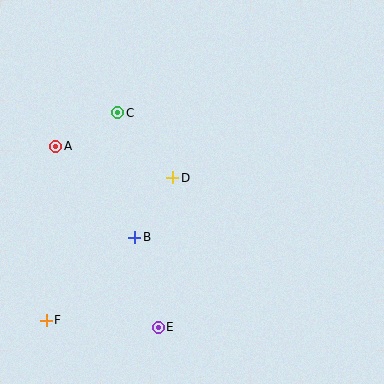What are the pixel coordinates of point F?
Point F is at (46, 321).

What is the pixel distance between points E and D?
The distance between E and D is 150 pixels.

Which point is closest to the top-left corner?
Point A is closest to the top-left corner.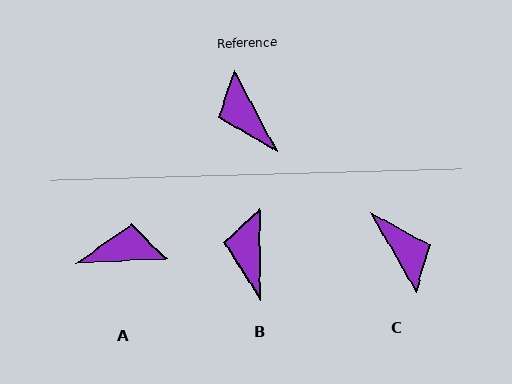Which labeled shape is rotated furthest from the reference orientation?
C, about 178 degrees away.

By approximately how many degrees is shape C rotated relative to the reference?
Approximately 178 degrees clockwise.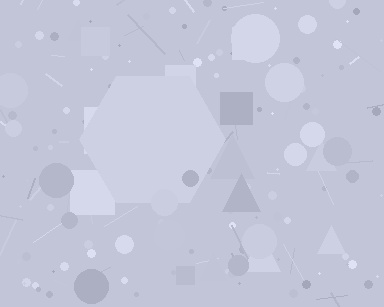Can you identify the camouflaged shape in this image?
The camouflaged shape is a hexagon.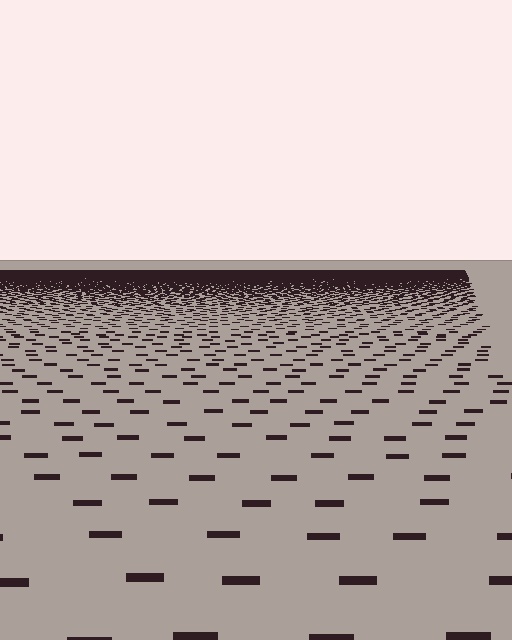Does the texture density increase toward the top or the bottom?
Density increases toward the top.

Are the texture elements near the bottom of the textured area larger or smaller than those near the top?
Larger. Near the bottom, elements are closer to the viewer and appear at a bigger on-screen size.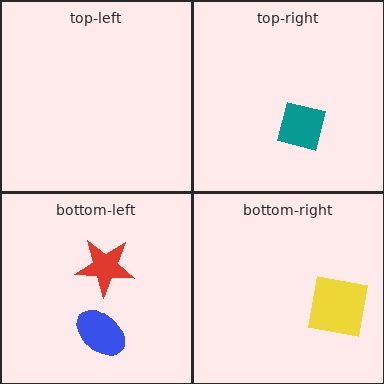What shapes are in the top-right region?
The teal square.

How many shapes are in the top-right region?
1.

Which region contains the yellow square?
The bottom-right region.